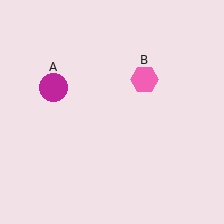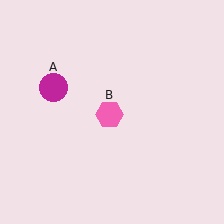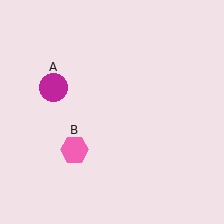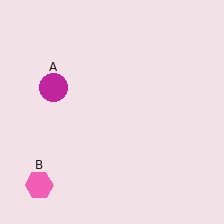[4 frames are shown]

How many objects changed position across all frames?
1 object changed position: pink hexagon (object B).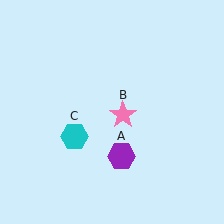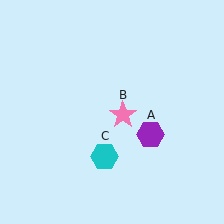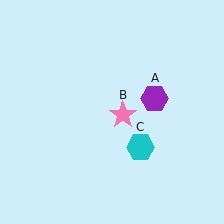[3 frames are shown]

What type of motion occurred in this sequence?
The purple hexagon (object A), cyan hexagon (object C) rotated counterclockwise around the center of the scene.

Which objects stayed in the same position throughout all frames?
Pink star (object B) remained stationary.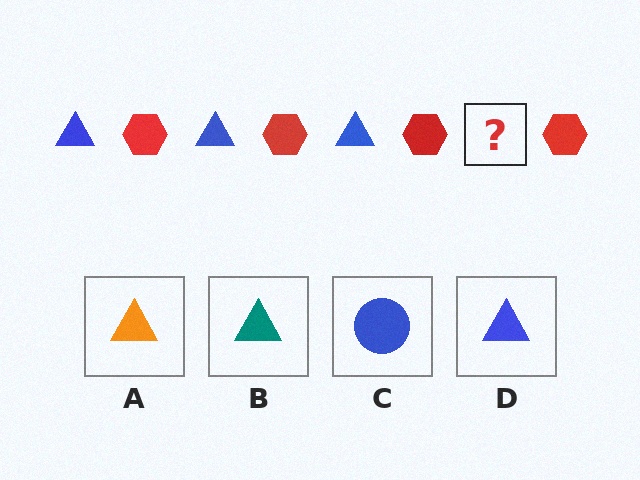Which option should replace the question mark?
Option D.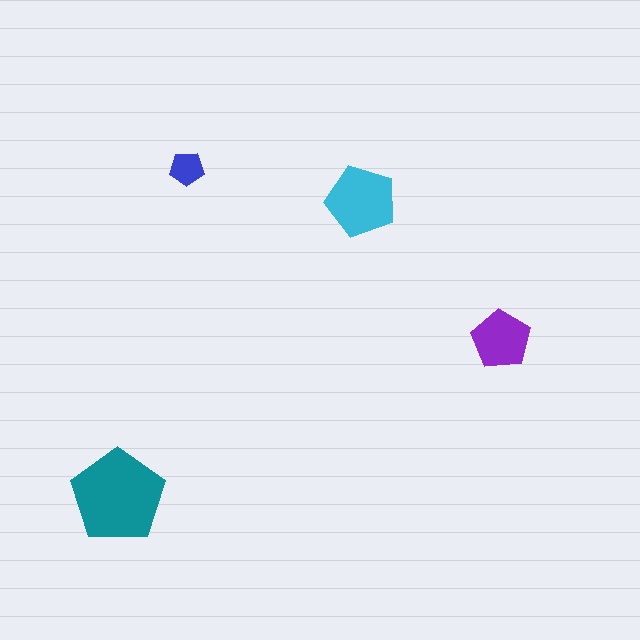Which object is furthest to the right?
The purple pentagon is rightmost.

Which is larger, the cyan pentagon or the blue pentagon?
The cyan one.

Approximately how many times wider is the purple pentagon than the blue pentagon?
About 1.5 times wider.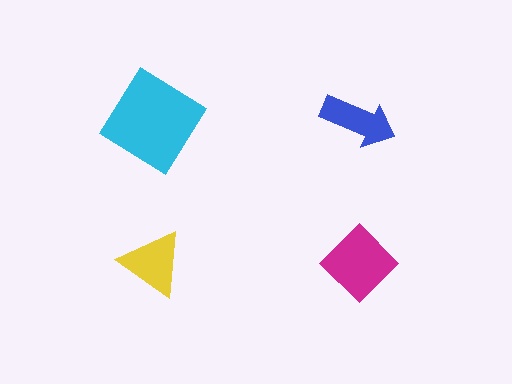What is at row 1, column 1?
A cyan diamond.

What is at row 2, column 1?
A yellow triangle.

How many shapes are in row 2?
2 shapes.